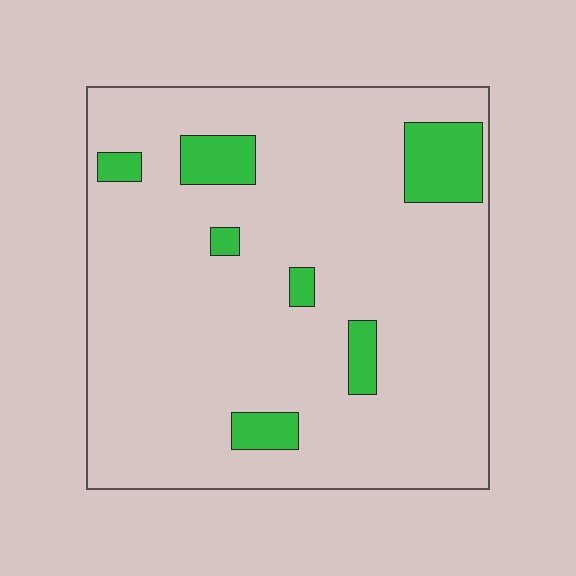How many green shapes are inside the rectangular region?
7.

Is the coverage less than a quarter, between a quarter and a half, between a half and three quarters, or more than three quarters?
Less than a quarter.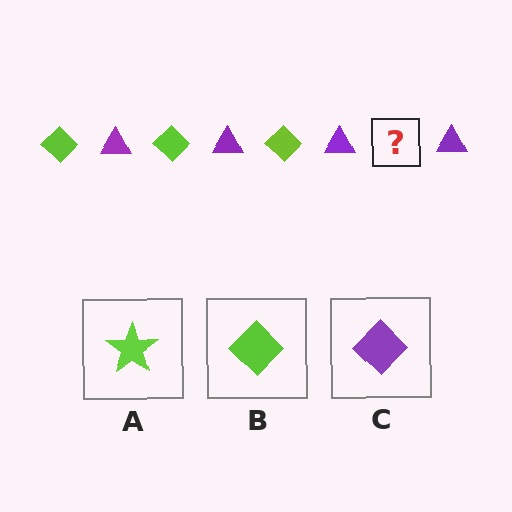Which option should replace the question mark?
Option B.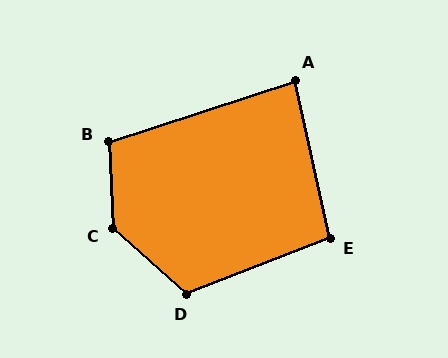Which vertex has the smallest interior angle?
A, at approximately 84 degrees.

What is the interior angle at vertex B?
Approximately 105 degrees (obtuse).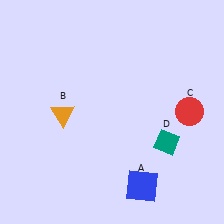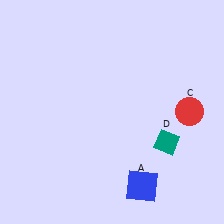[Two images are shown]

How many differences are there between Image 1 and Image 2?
There is 1 difference between the two images.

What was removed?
The orange triangle (B) was removed in Image 2.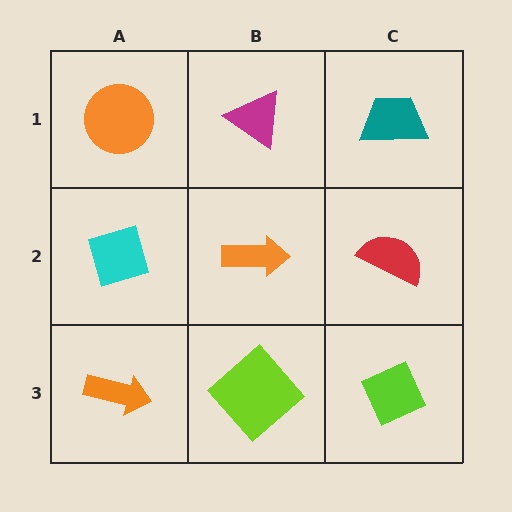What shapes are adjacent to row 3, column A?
A cyan diamond (row 2, column A), a lime diamond (row 3, column B).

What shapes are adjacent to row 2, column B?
A magenta triangle (row 1, column B), a lime diamond (row 3, column B), a cyan diamond (row 2, column A), a red semicircle (row 2, column C).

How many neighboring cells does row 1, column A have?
2.